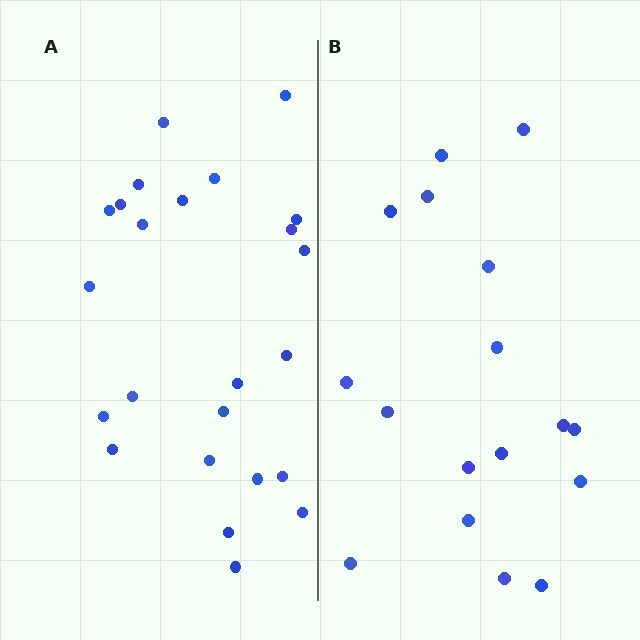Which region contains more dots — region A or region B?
Region A (the left region) has more dots.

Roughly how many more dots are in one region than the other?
Region A has roughly 8 or so more dots than region B.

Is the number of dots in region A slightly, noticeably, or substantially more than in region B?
Region A has noticeably more, but not dramatically so. The ratio is roughly 1.4 to 1.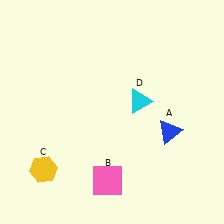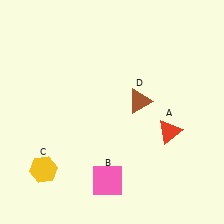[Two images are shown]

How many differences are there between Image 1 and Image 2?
There are 2 differences between the two images.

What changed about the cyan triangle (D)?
In Image 1, D is cyan. In Image 2, it changed to brown.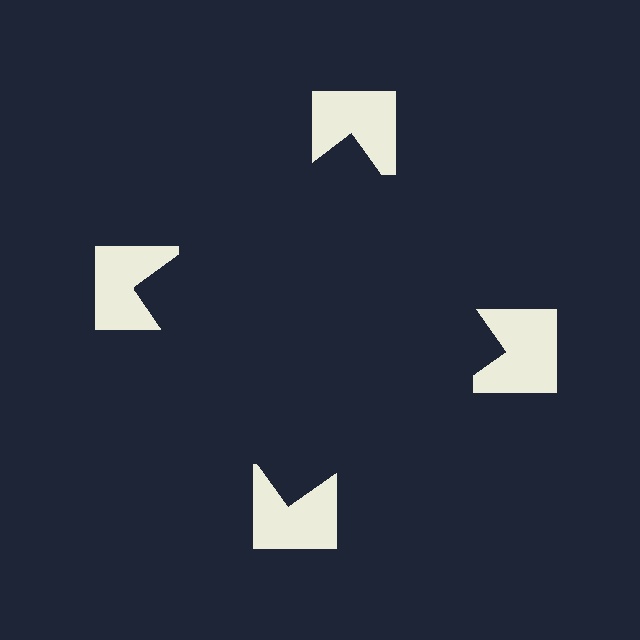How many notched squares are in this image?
There are 4 — one at each vertex of the illusory square.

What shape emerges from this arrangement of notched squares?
An illusory square — its edges are inferred from the aligned wedge cuts in the notched squares, not physically drawn.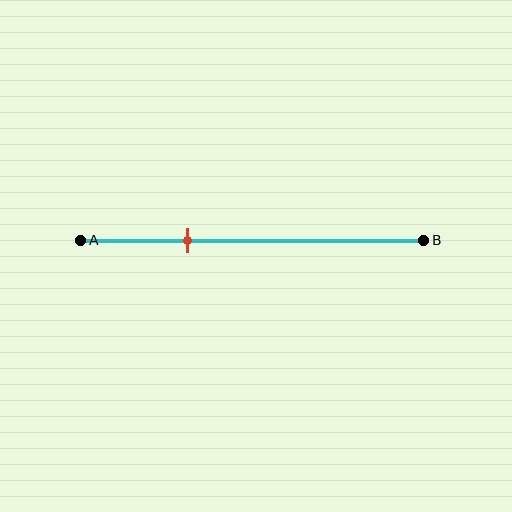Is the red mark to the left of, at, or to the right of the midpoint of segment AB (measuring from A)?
The red mark is to the left of the midpoint of segment AB.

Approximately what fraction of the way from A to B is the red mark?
The red mark is approximately 30% of the way from A to B.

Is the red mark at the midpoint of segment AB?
No, the mark is at about 30% from A, not at the 50% midpoint.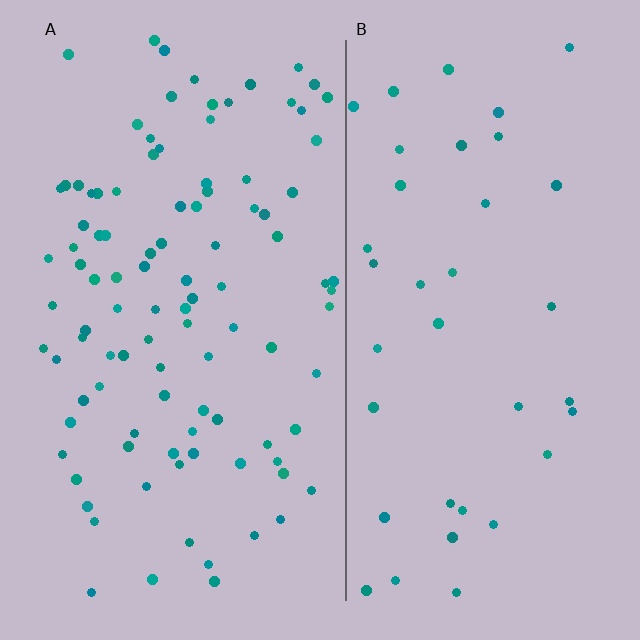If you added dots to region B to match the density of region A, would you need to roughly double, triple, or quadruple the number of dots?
Approximately triple.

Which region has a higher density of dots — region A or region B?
A (the left).